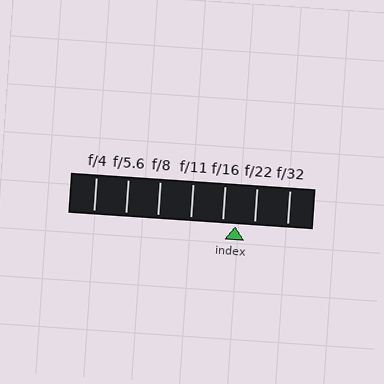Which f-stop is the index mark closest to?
The index mark is closest to f/16.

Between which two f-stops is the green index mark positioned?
The index mark is between f/16 and f/22.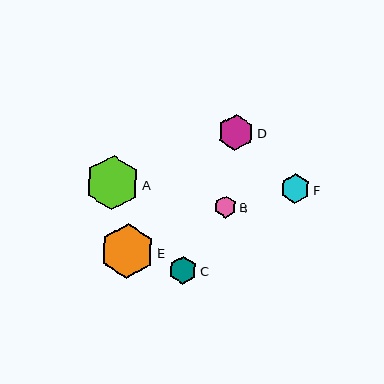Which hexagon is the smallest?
Hexagon B is the smallest with a size of approximately 22 pixels.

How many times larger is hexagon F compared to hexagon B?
Hexagon F is approximately 1.3 times the size of hexagon B.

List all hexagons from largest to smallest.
From largest to smallest: E, A, D, F, C, B.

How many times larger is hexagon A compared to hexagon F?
Hexagon A is approximately 1.8 times the size of hexagon F.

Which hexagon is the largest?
Hexagon E is the largest with a size of approximately 54 pixels.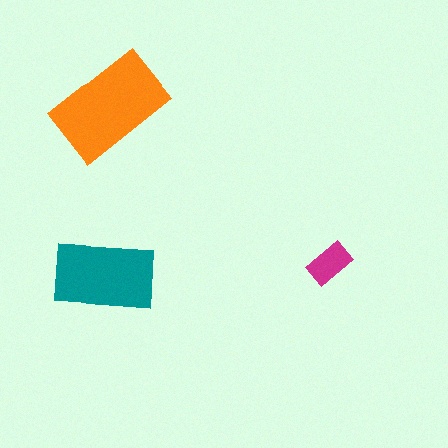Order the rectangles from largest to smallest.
the orange one, the teal one, the magenta one.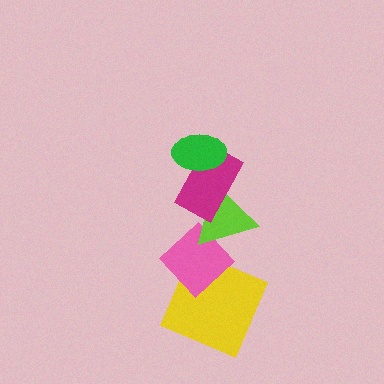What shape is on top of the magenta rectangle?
The green ellipse is on top of the magenta rectangle.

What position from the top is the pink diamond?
The pink diamond is 4th from the top.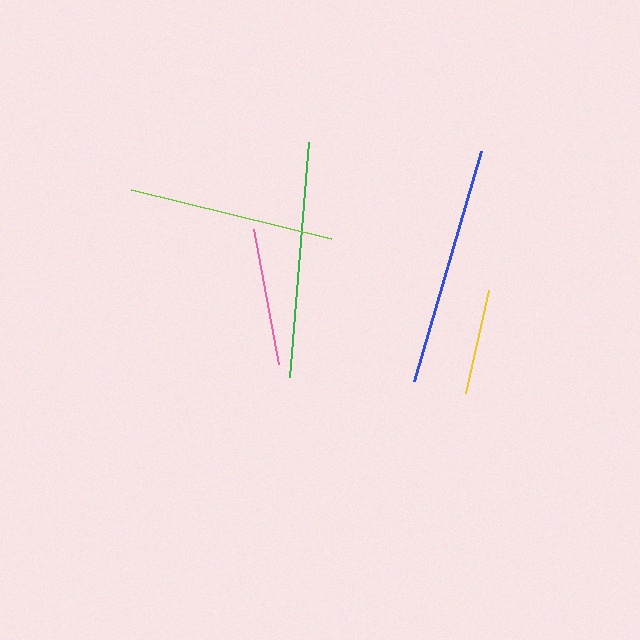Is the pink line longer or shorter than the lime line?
The lime line is longer than the pink line.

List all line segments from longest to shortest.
From longest to shortest: blue, green, lime, pink, yellow.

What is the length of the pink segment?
The pink segment is approximately 137 pixels long.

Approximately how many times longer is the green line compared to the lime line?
The green line is approximately 1.1 times the length of the lime line.